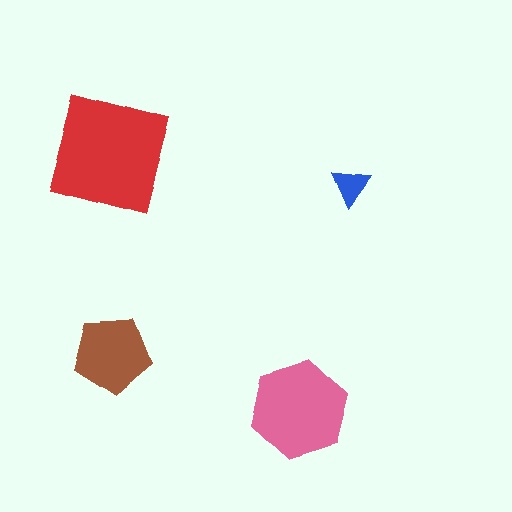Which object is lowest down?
The pink hexagon is bottommost.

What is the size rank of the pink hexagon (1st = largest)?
2nd.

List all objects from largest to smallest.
The red square, the pink hexagon, the brown pentagon, the blue triangle.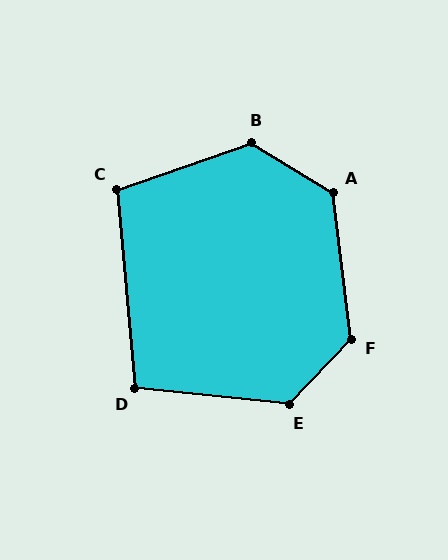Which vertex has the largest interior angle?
F, at approximately 130 degrees.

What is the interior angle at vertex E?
Approximately 128 degrees (obtuse).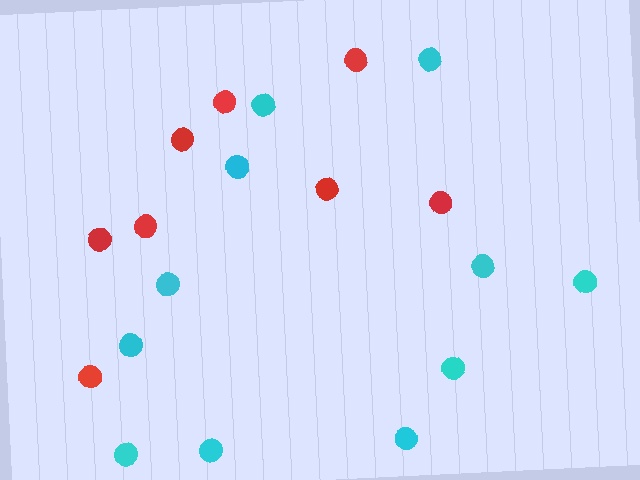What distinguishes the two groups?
There are 2 groups: one group of cyan circles (11) and one group of red circles (8).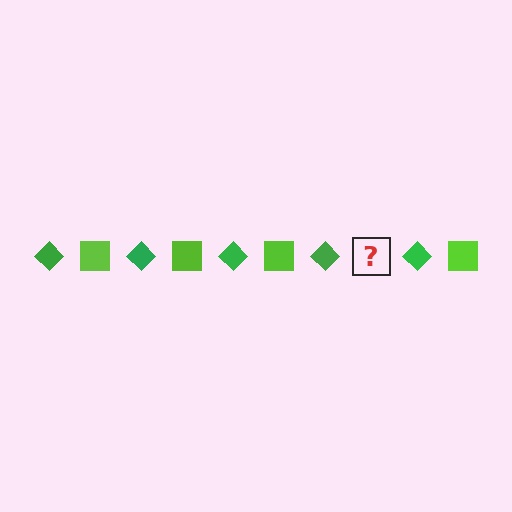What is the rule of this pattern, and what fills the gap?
The rule is that the pattern alternates between green diamond and lime square. The gap should be filled with a lime square.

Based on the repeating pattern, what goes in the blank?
The blank should be a lime square.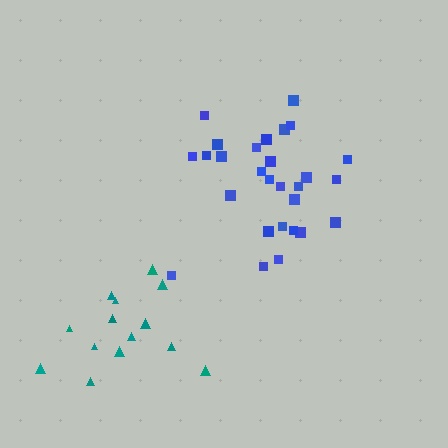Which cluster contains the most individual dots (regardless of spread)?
Blue (28).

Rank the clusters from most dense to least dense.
blue, teal.